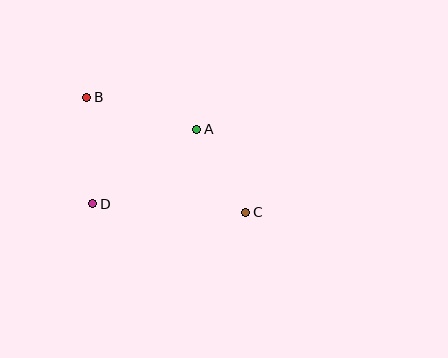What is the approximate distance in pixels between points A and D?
The distance between A and D is approximately 128 pixels.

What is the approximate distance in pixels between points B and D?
The distance between B and D is approximately 106 pixels.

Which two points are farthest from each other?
Points B and C are farthest from each other.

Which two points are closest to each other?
Points A and C are closest to each other.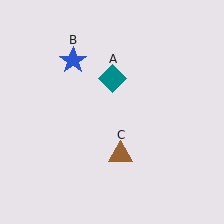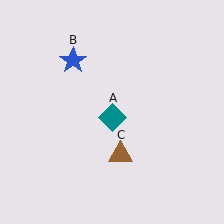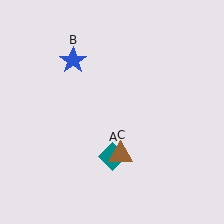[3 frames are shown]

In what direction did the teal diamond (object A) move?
The teal diamond (object A) moved down.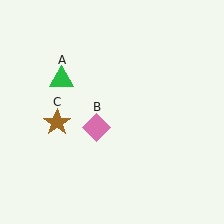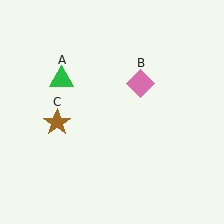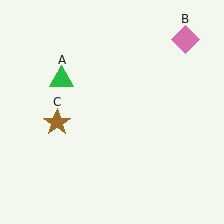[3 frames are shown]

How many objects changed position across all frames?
1 object changed position: pink diamond (object B).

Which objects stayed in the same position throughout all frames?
Green triangle (object A) and brown star (object C) remained stationary.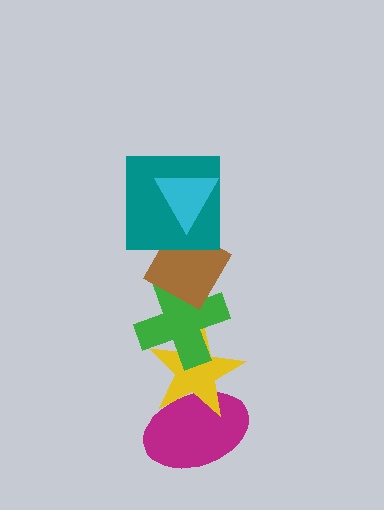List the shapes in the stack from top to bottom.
From top to bottom: the cyan triangle, the teal square, the brown diamond, the green cross, the yellow star, the magenta ellipse.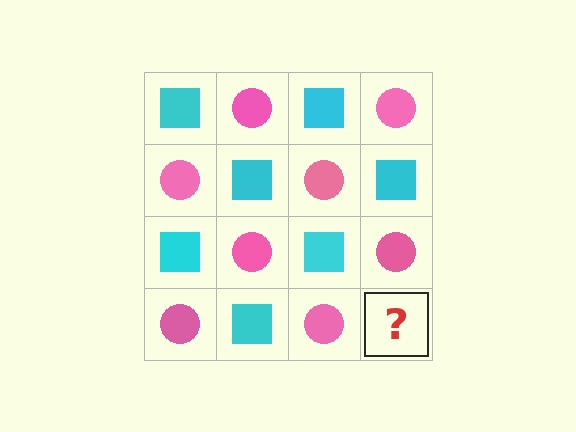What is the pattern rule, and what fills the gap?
The rule is that it alternates cyan square and pink circle in a checkerboard pattern. The gap should be filled with a cyan square.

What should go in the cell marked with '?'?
The missing cell should contain a cyan square.